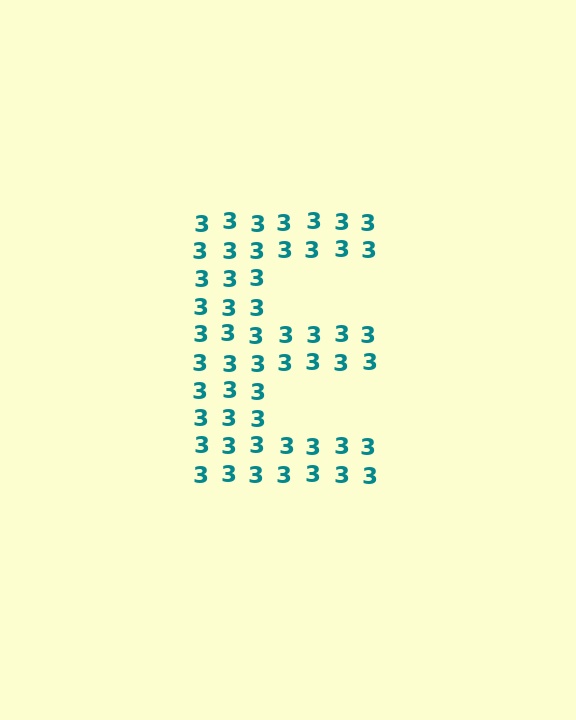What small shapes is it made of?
It is made of small digit 3's.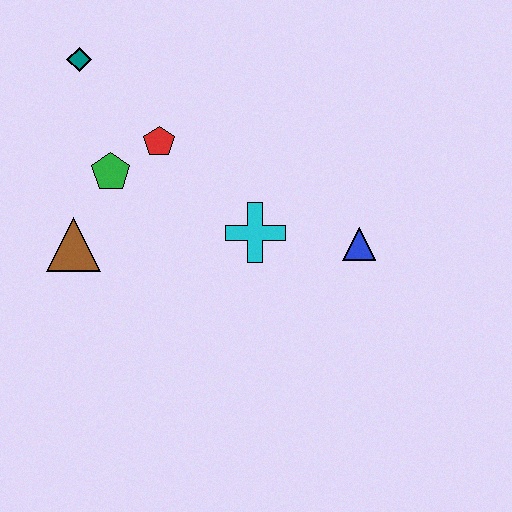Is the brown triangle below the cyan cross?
Yes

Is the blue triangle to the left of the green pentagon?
No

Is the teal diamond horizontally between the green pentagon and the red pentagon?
No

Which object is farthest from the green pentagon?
The blue triangle is farthest from the green pentagon.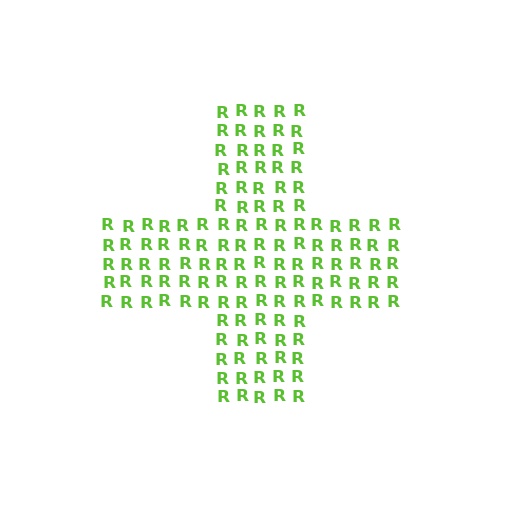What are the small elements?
The small elements are letter R's.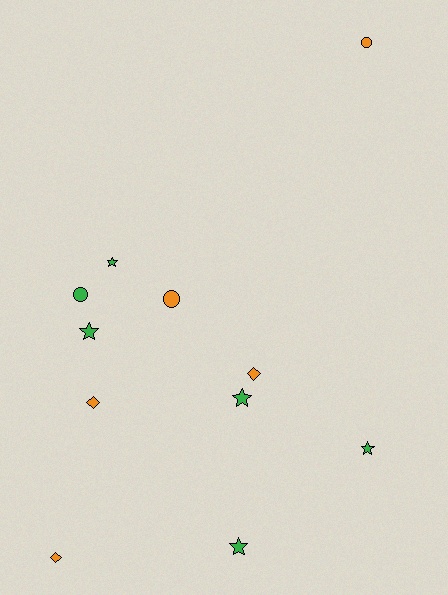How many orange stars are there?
There are no orange stars.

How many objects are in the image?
There are 11 objects.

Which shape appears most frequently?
Star, with 5 objects.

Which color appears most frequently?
Green, with 6 objects.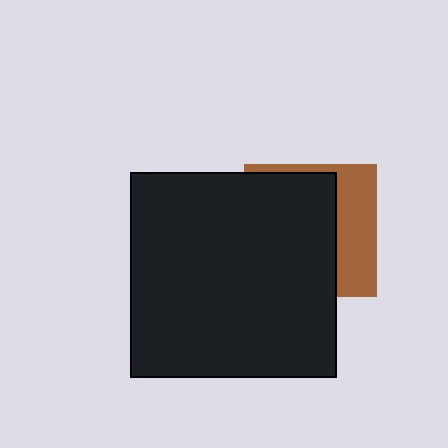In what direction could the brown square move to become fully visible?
The brown square could move right. That would shift it out from behind the black square entirely.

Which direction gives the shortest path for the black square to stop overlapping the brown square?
Moving left gives the shortest separation.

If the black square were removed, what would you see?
You would see the complete brown square.